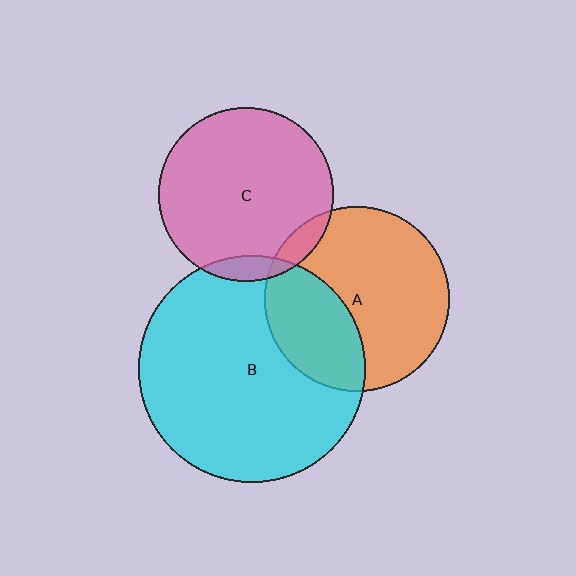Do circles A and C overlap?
Yes.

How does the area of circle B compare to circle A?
Approximately 1.5 times.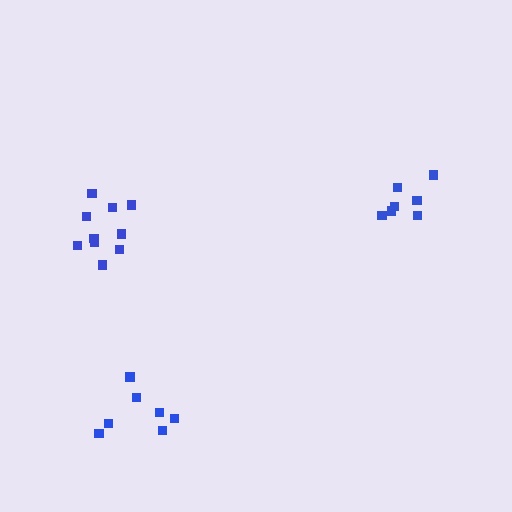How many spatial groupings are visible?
There are 3 spatial groupings.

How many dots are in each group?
Group 1: 7 dots, Group 2: 10 dots, Group 3: 7 dots (24 total).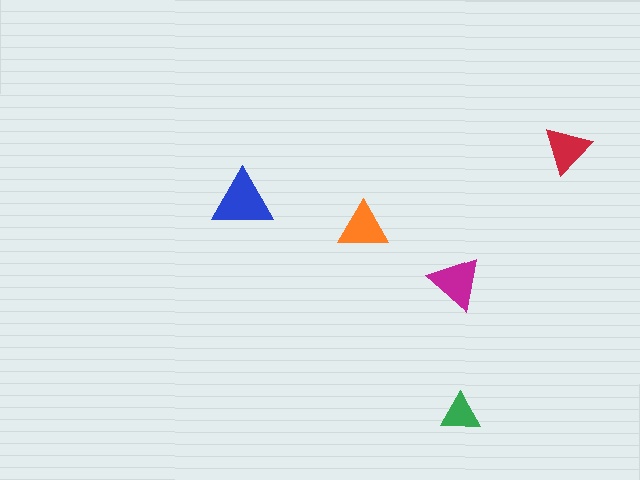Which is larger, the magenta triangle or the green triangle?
The magenta one.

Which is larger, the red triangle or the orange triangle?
The orange one.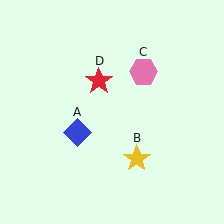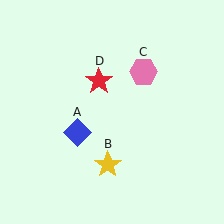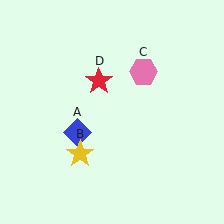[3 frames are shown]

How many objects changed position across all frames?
1 object changed position: yellow star (object B).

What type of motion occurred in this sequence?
The yellow star (object B) rotated clockwise around the center of the scene.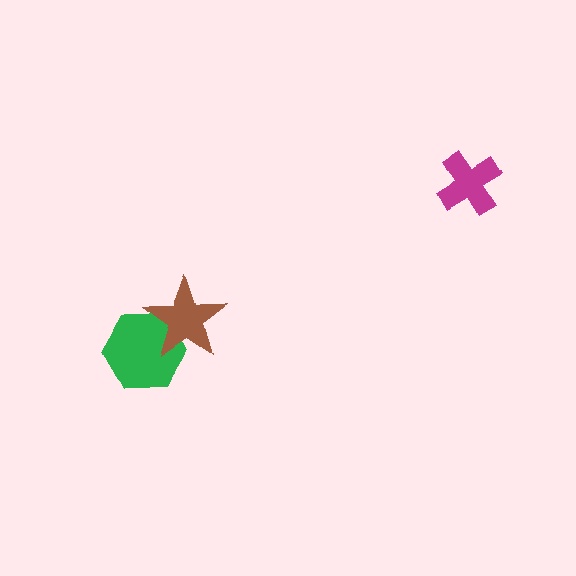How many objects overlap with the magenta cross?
0 objects overlap with the magenta cross.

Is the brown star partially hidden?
No, no other shape covers it.